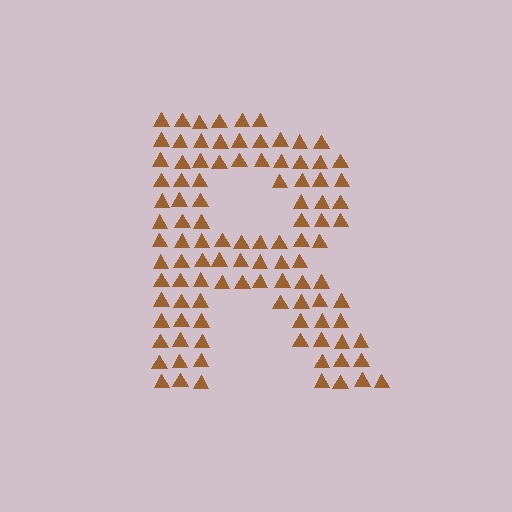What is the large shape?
The large shape is the letter R.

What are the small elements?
The small elements are triangles.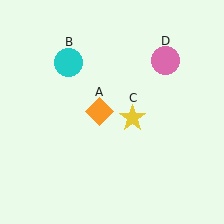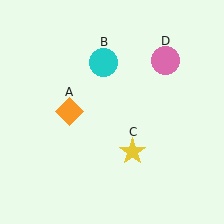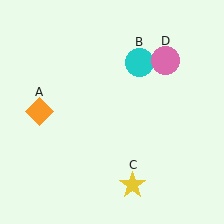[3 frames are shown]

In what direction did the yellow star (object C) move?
The yellow star (object C) moved down.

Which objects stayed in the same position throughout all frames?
Pink circle (object D) remained stationary.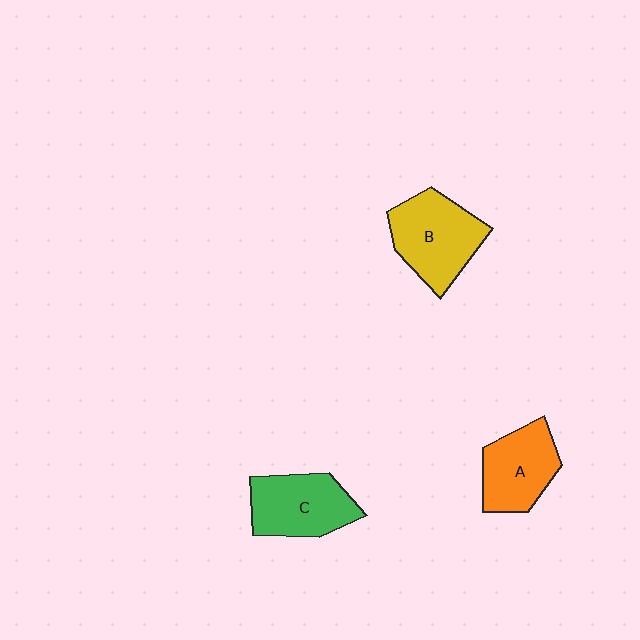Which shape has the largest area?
Shape B (yellow).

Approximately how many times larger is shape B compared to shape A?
Approximately 1.2 times.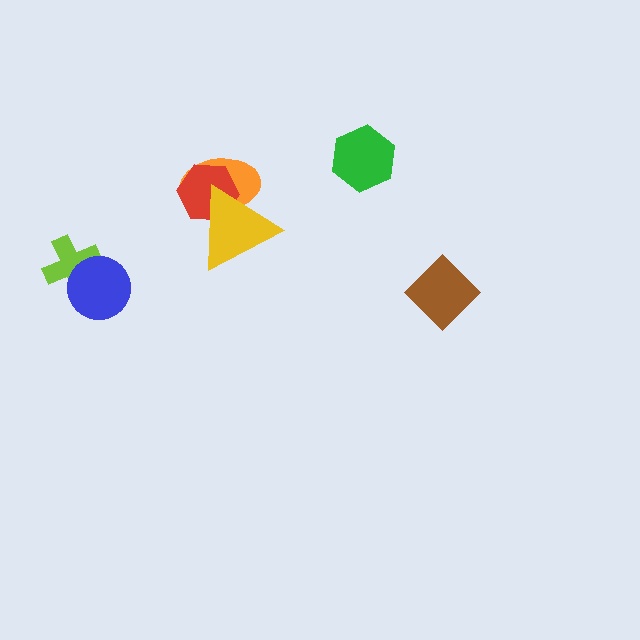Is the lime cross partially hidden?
Yes, it is partially covered by another shape.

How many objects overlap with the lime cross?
1 object overlaps with the lime cross.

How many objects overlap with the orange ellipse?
2 objects overlap with the orange ellipse.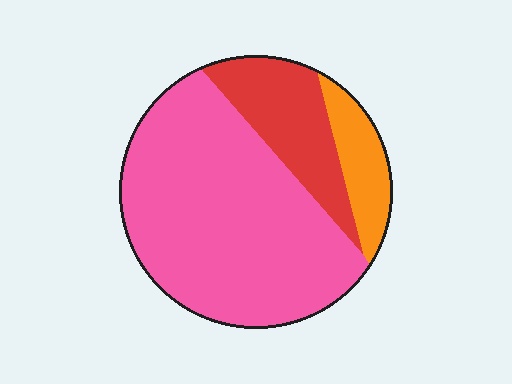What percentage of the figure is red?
Red covers roughly 20% of the figure.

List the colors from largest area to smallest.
From largest to smallest: pink, red, orange.